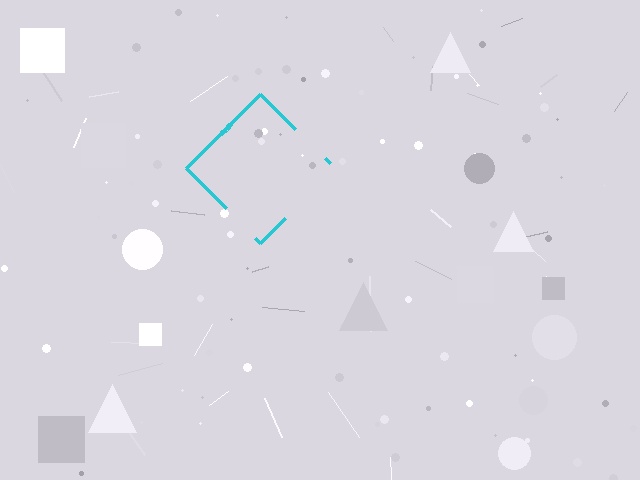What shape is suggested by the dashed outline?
The dashed outline suggests a diamond.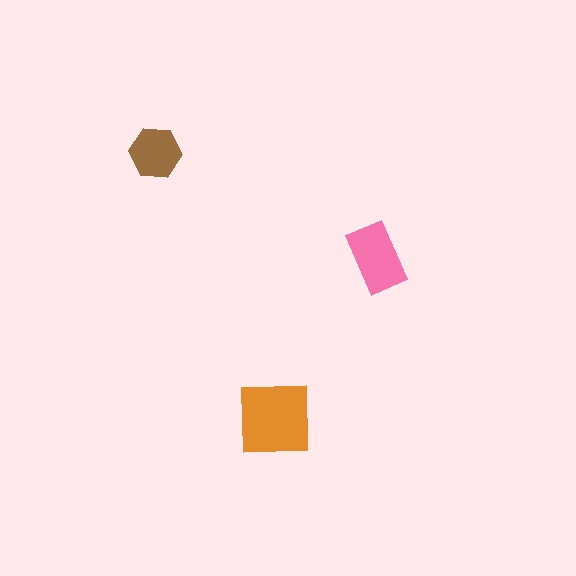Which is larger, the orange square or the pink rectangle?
The orange square.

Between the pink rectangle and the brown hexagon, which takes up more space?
The pink rectangle.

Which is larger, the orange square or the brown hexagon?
The orange square.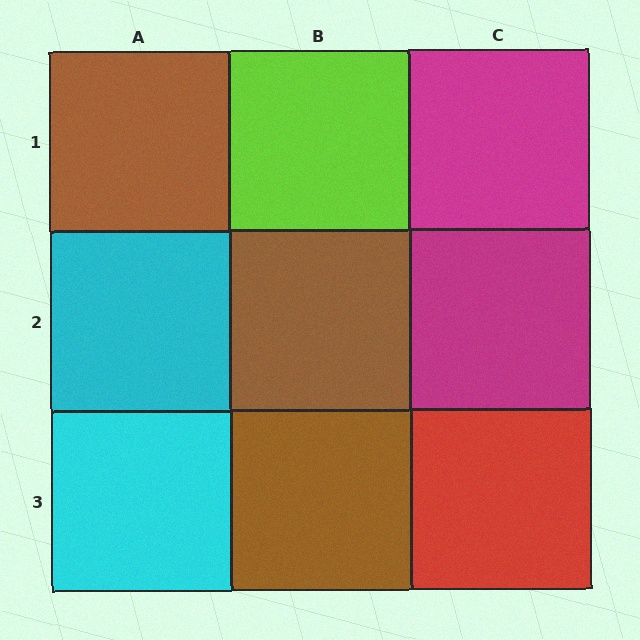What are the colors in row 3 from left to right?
Cyan, brown, red.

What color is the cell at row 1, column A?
Brown.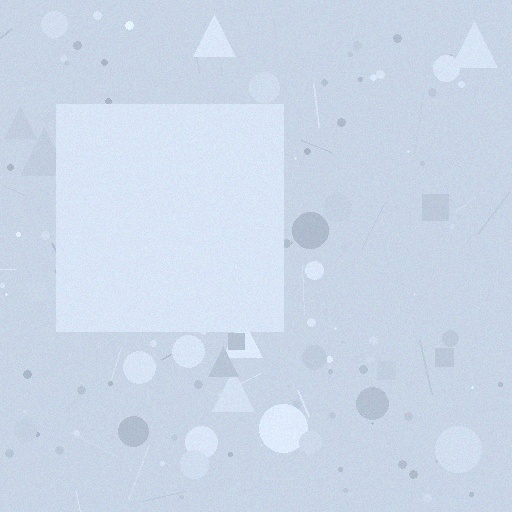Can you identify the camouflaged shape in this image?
The camouflaged shape is a square.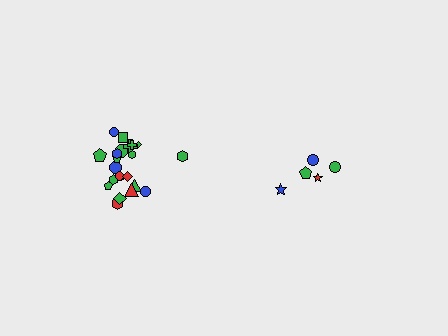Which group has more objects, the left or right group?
The left group.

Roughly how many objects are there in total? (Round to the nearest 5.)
Roughly 25 objects in total.